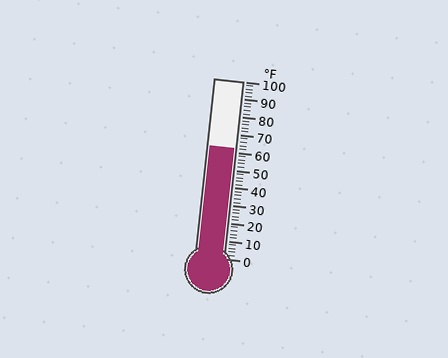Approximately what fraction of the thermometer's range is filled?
The thermometer is filled to approximately 60% of its range.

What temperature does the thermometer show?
The thermometer shows approximately 62°F.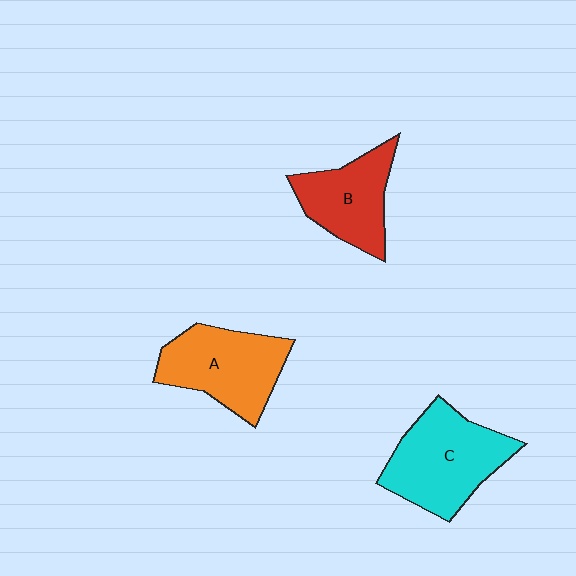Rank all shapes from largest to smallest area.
From largest to smallest: C (cyan), A (orange), B (red).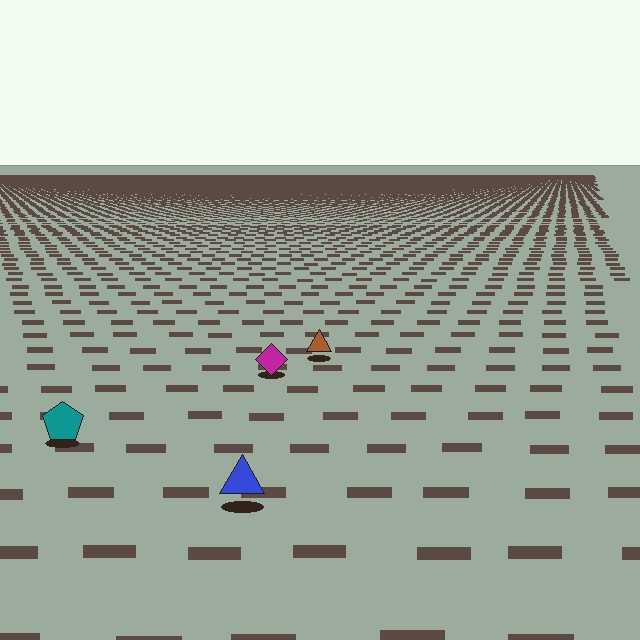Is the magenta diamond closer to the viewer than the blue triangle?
No. The blue triangle is closer — you can tell from the texture gradient: the ground texture is coarser near it.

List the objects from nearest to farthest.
From nearest to farthest: the blue triangle, the teal pentagon, the magenta diamond, the brown triangle.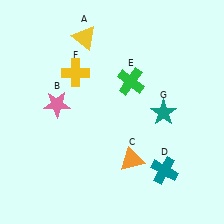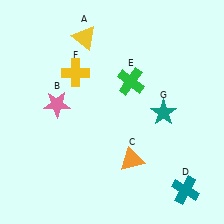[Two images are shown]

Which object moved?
The teal cross (D) moved right.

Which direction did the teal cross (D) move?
The teal cross (D) moved right.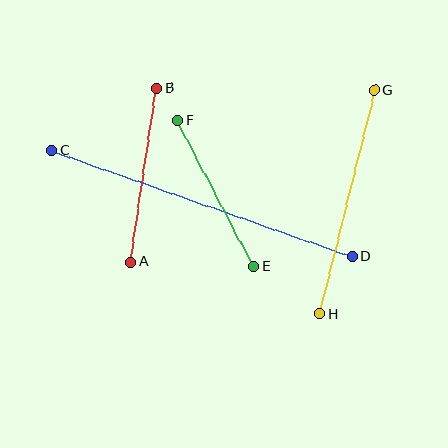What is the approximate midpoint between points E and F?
The midpoint is at approximately (216, 194) pixels.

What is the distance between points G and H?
The distance is approximately 230 pixels.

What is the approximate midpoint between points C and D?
The midpoint is at approximately (202, 203) pixels.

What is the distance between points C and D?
The distance is approximately 319 pixels.